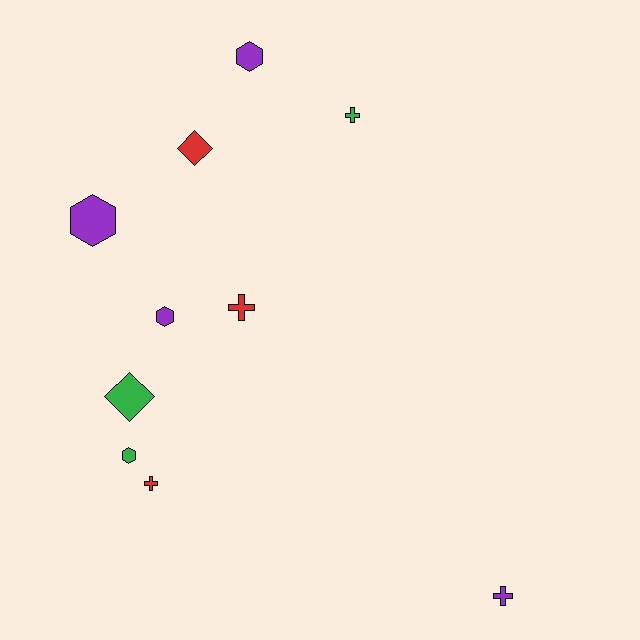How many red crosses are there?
There are 2 red crosses.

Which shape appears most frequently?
Hexagon, with 4 objects.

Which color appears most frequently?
Purple, with 4 objects.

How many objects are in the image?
There are 10 objects.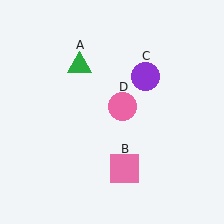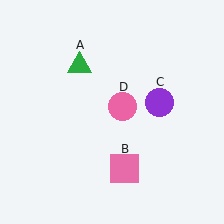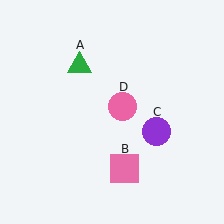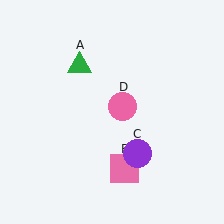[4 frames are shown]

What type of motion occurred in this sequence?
The purple circle (object C) rotated clockwise around the center of the scene.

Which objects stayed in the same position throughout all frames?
Green triangle (object A) and pink square (object B) and pink circle (object D) remained stationary.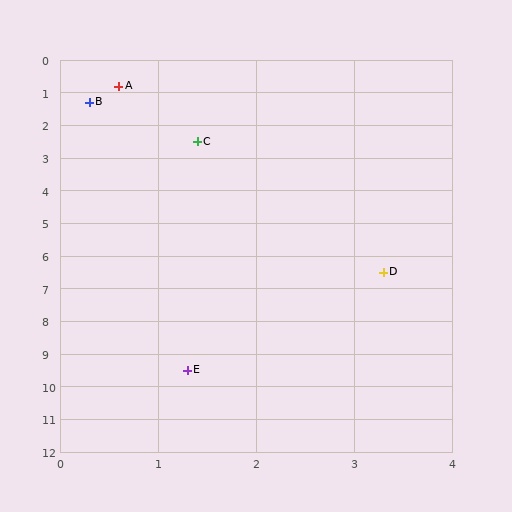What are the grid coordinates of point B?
Point B is at approximately (0.3, 1.3).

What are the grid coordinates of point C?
Point C is at approximately (1.4, 2.5).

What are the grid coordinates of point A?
Point A is at approximately (0.6, 0.8).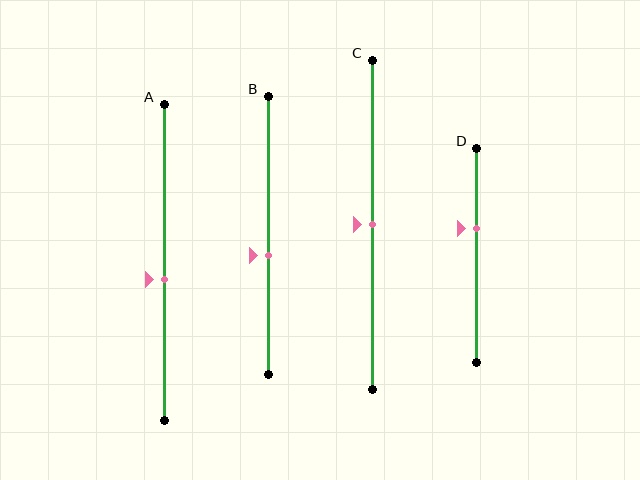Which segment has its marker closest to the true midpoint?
Segment C has its marker closest to the true midpoint.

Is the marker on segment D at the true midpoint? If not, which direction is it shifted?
No, the marker on segment D is shifted upward by about 13% of the segment length.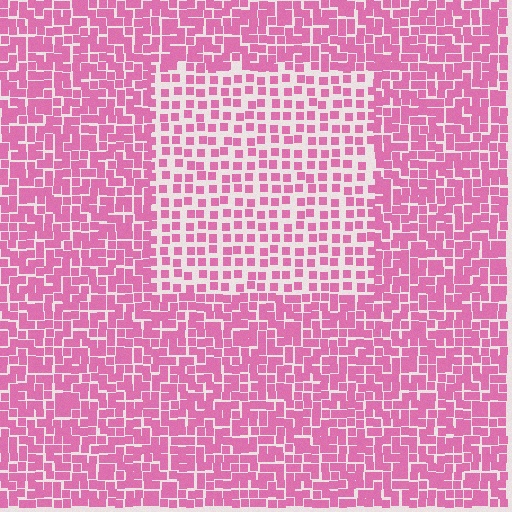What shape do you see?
I see a rectangle.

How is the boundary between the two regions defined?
The boundary is defined by a change in element density (approximately 1.9x ratio). All elements are the same color, size, and shape.